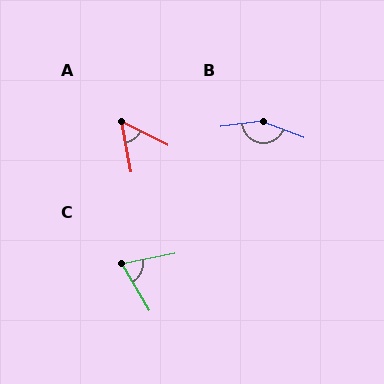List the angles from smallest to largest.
A (53°), C (70°), B (152°).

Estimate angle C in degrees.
Approximately 70 degrees.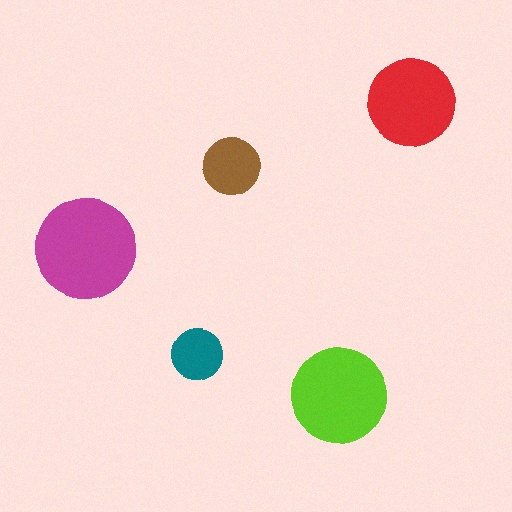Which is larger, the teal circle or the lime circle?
The lime one.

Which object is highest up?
The red circle is topmost.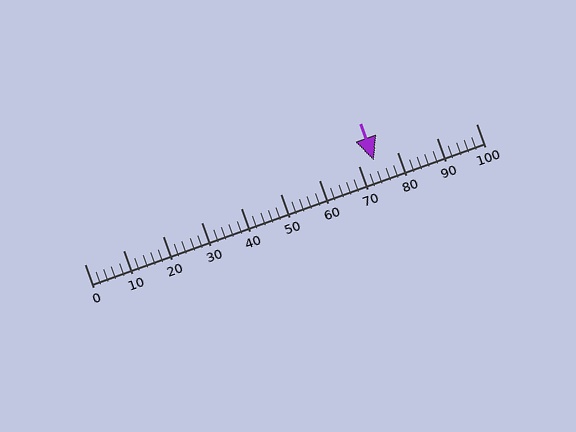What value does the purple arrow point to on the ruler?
The purple arrow points to approximately 74.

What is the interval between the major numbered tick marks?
The major tick marks are spaced 10 units apart.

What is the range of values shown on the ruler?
The ruler shows values from 0 to 100.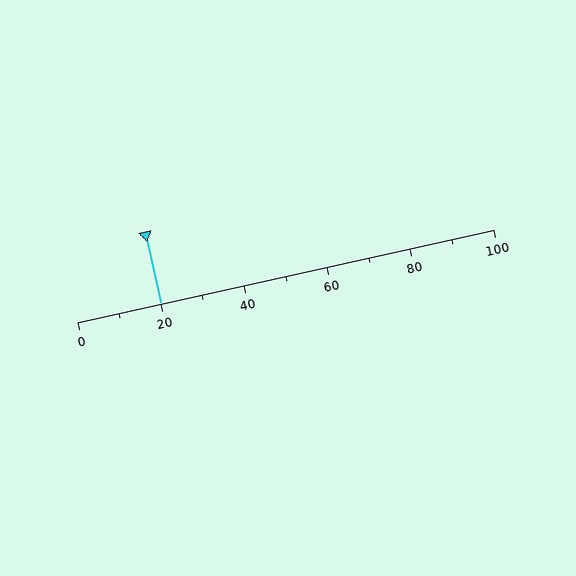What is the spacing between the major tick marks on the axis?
The major ticks are spaced 20 apart.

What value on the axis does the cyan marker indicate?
The marker indicates approximately 20.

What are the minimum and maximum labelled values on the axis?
The axis runs from 0 to 100.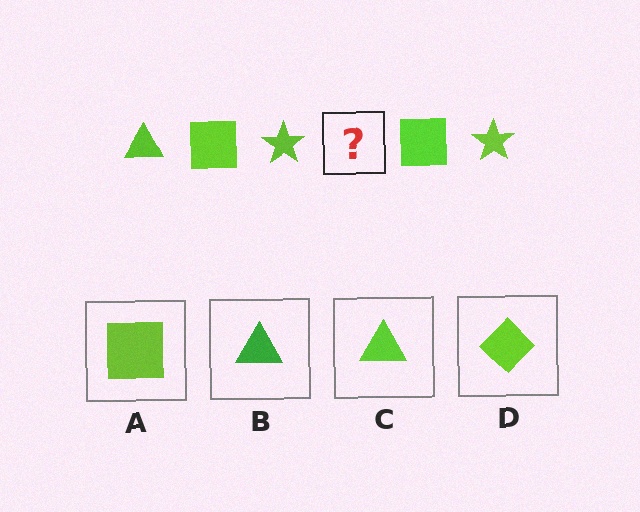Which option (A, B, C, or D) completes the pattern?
C.